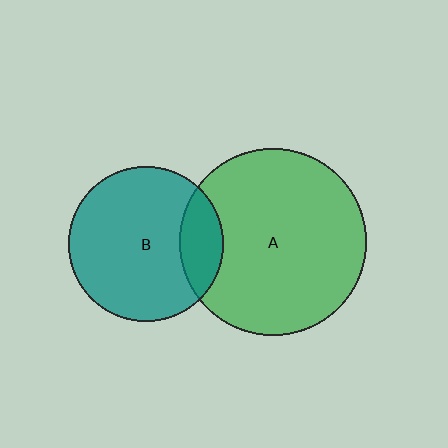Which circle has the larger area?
Circle A (green).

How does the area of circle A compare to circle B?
Approximately 1.4 times.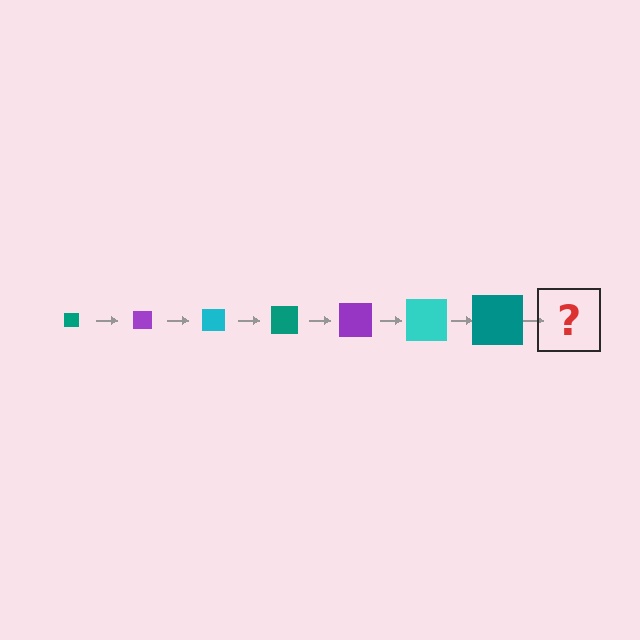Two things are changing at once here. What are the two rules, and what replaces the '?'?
The two rules are that the square grows larger each step and the color cycles through teal, purple, and cyan. The '?' should be a purple square, larger than the previous one.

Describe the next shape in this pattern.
It should be a purple square, larger than the previous one.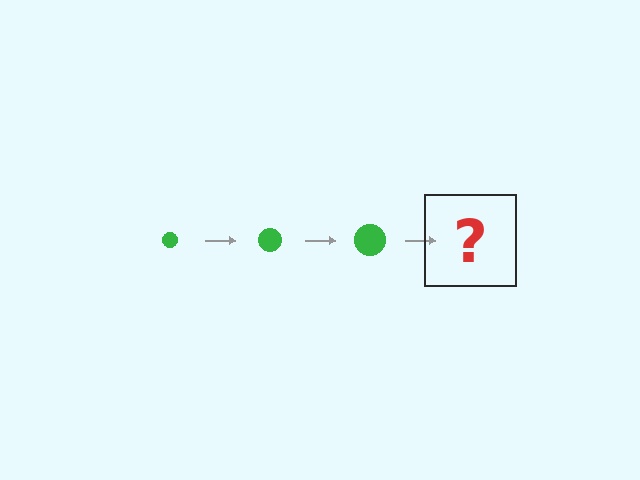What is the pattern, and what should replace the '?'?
The pattern is that the circle gets progressively larger each step. The '?' should be a green circle, larger than the previous one.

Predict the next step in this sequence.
The next step is a green circle, larger than the previous one.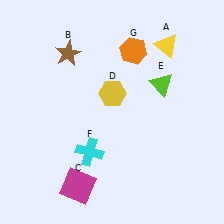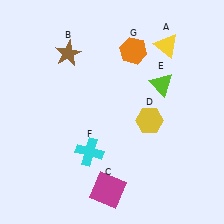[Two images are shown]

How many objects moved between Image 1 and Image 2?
2 objects moved between the two images.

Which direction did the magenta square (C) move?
The magenta square (C) moved right.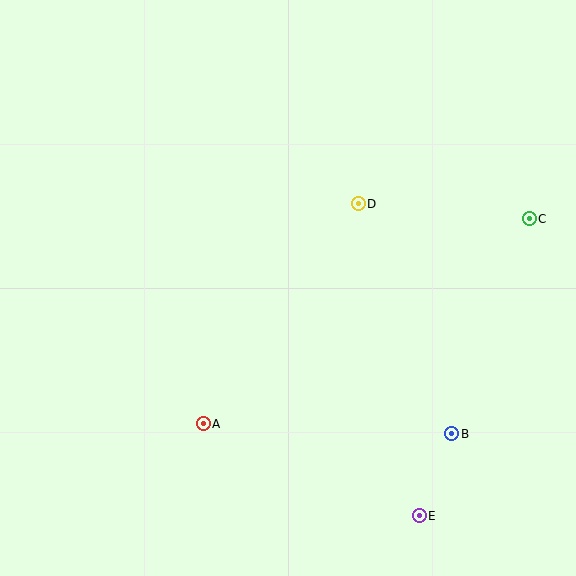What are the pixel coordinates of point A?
Point A is at (203, 424).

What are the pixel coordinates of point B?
Point B is at (452, 434).